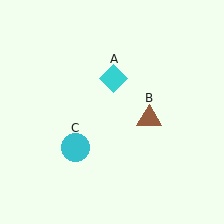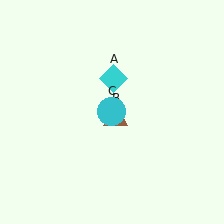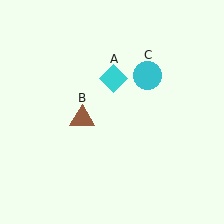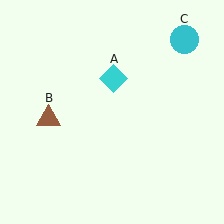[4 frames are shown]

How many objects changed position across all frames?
2 objects changed position: brown triangle (object B), cyan circle (object C).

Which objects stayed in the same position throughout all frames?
Cyan diamond (object A) remained stationary.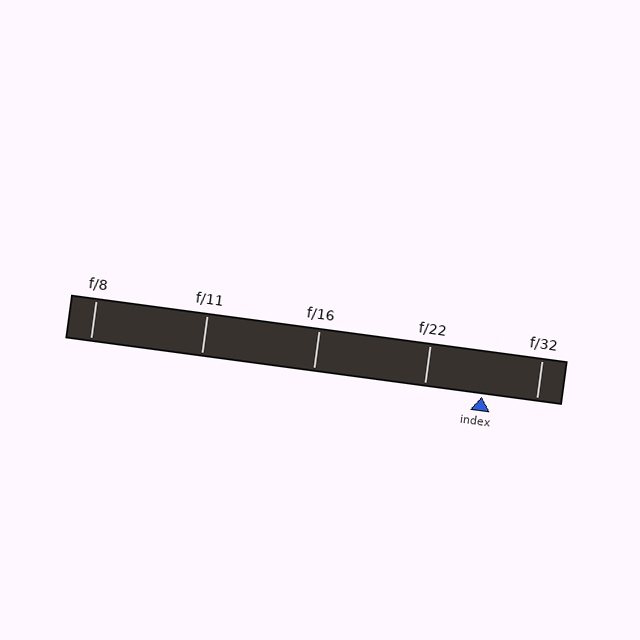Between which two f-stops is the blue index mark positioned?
The index mark is between f/22 and f/32.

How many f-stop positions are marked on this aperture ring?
There are 5 f-stop positions marked.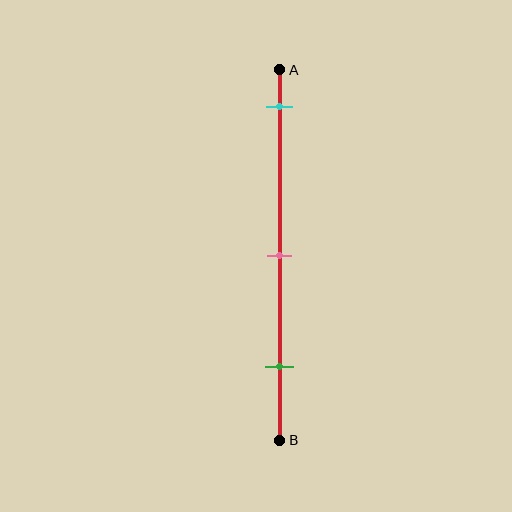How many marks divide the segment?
There are 3 marks dividing the segment.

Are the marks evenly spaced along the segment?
Yes, the marks are approximately evenly spaced.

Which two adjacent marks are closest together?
The pink and green marks are the closest adjacent pair.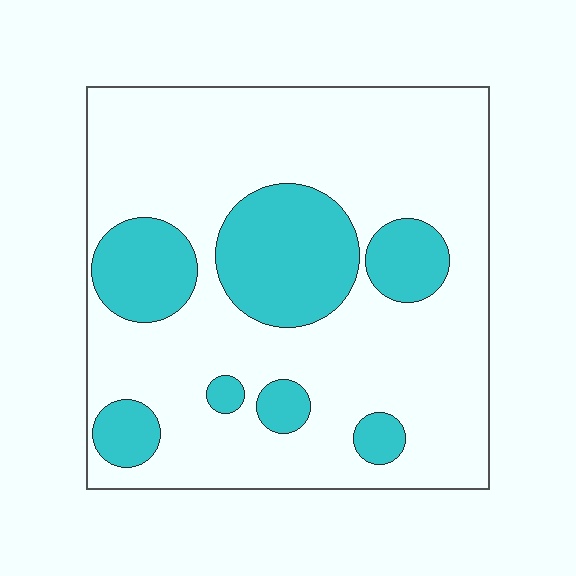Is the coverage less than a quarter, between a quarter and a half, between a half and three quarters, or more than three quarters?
Less than a quarter.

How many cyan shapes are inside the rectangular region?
7.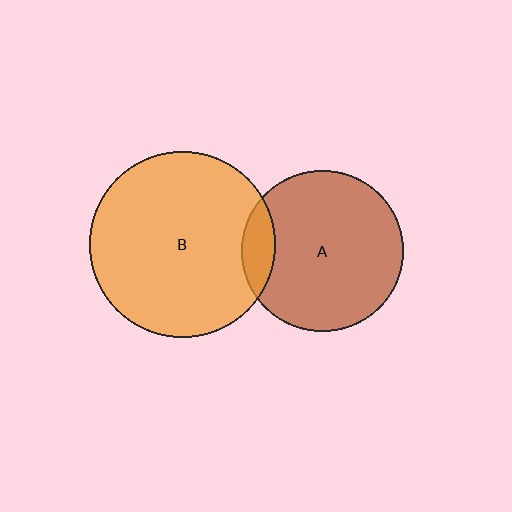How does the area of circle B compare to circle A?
Approximately 1.3 times.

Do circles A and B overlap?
Yes.